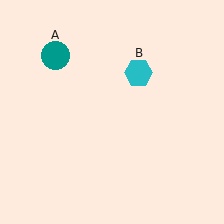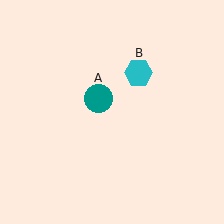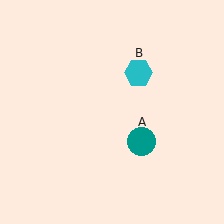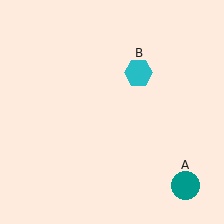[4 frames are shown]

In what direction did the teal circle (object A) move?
The teal circle (object A) moved down and to the right.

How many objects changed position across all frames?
1 object changed position: teal circle (object A).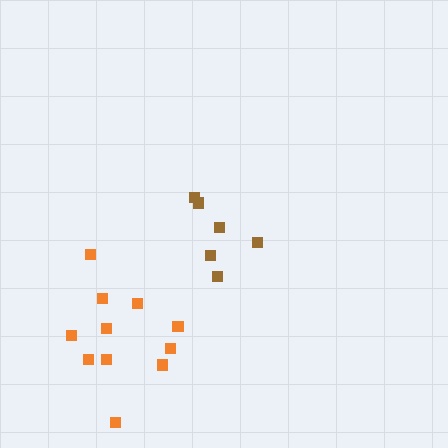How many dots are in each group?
Group 1: 6 dots, Group 2: 11 dots (17 total).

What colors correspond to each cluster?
The clusters are colored: brown, orange.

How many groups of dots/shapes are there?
There are 2 groups.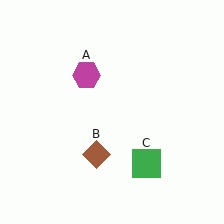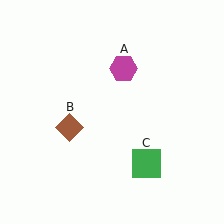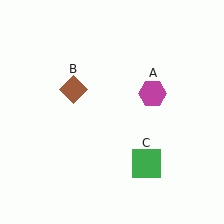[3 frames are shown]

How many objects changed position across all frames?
2 objects changed position: magenta hexagon (object A), brown diamond (object B).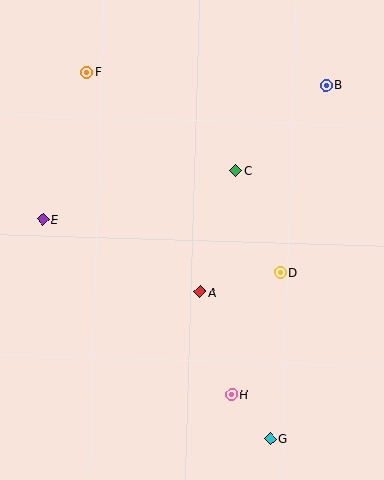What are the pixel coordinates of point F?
Point F is at (87, 72).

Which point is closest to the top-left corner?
Point F is closest to the top-left corner.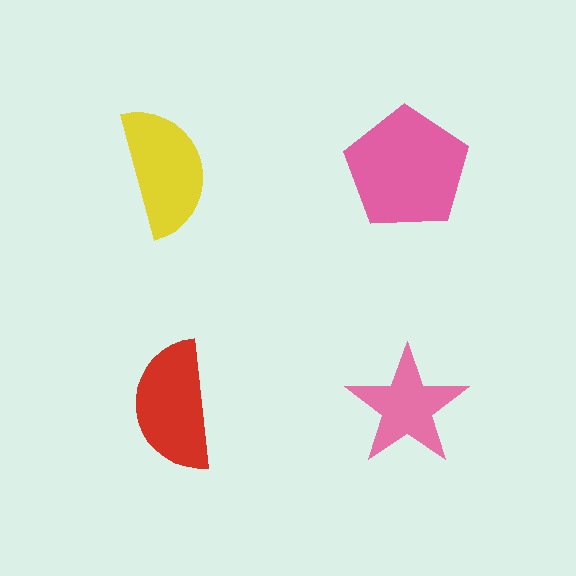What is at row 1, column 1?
A yellow semicircle.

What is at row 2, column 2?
A pink star.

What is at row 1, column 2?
A pink pentagon.